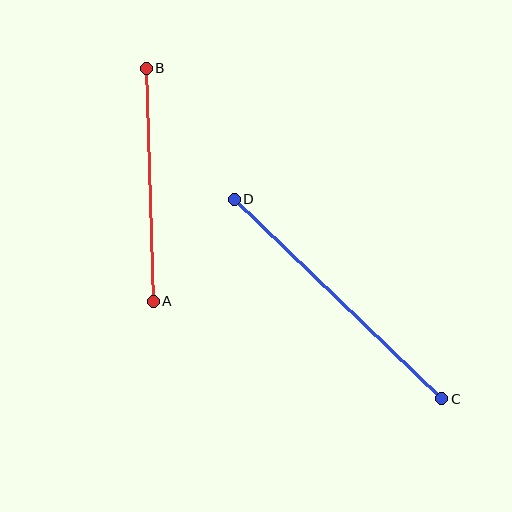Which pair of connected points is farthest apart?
Points C and D are farthest apart.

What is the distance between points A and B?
The distance is approximately 233 pixels.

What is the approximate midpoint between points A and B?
The midpoint is at approximately (150, 185) pixels.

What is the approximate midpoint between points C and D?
The midpoint is at approximately (338, 299) pixels.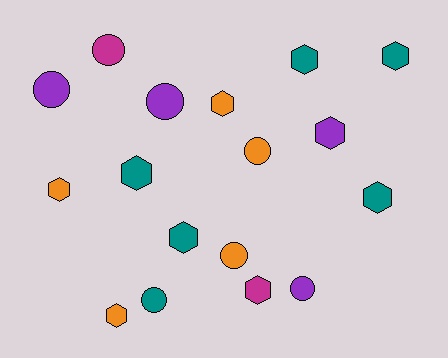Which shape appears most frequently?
Hexagon, with 10 objects.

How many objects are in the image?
There are 17 objects.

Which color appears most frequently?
Teal, with 6 objects.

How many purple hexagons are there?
There is 1 purple hexagon.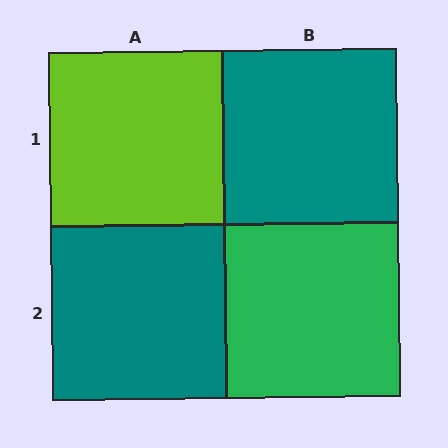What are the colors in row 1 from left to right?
Lime, teal.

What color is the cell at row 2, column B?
Green.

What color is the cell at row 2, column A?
Teal.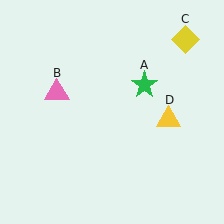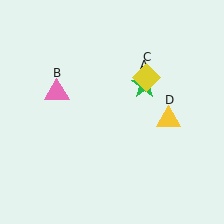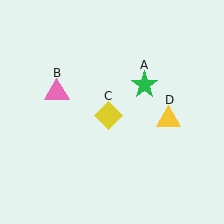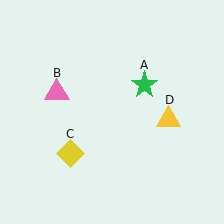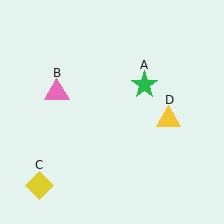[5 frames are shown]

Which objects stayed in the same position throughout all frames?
Green star (object A) and pink triangle (object B) and yellow triangle (object D) remained stationary.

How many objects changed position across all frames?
1 object changed position: yellow diamond (object C).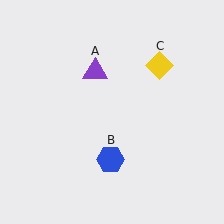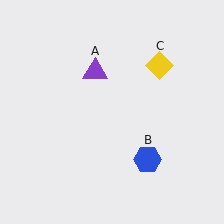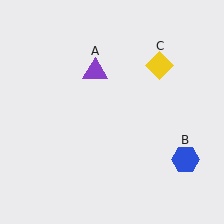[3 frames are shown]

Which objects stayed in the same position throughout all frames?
Purple triangle (object A) and yellow diamond (object C) remained stationary.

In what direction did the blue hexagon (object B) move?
The blue hexagon (object B) moved right.